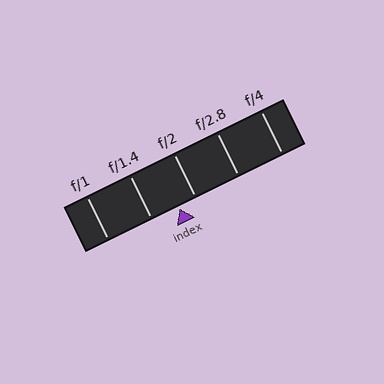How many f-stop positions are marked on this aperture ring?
There are 5 f-stop positions marked.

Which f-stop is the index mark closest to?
The index mark is closest to f/2.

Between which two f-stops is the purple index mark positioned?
The index mark is between f/1.4 and f/2.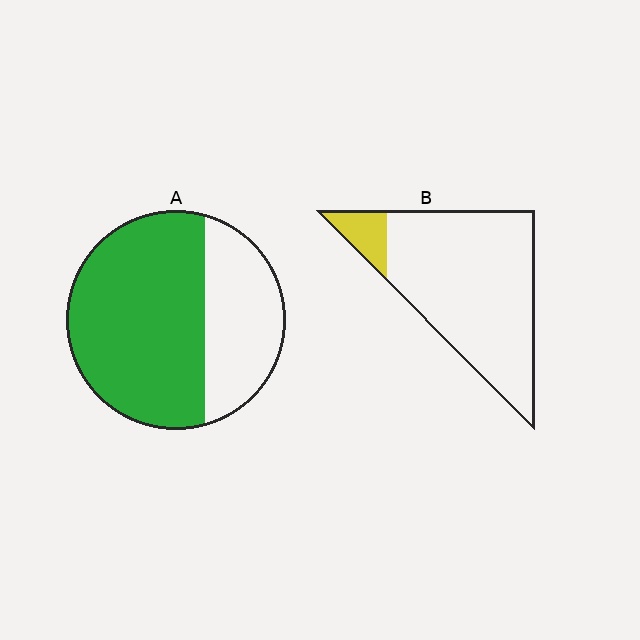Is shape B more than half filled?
No.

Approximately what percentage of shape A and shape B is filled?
A is approximately 65% and B is approximately 10%.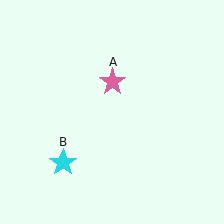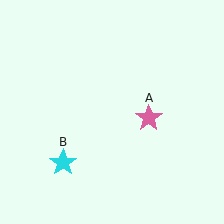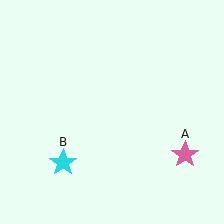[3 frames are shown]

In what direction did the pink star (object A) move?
The pink star (object A) moved down and to the right.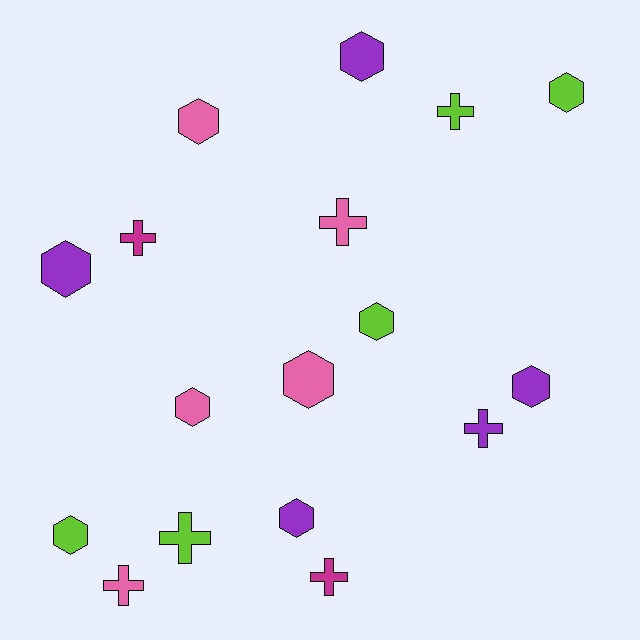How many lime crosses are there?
There are 2 lime crosses.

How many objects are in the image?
There are 17 objects.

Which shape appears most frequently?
Hexagon, with 10 objects.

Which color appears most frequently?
Lime, with 5 objects.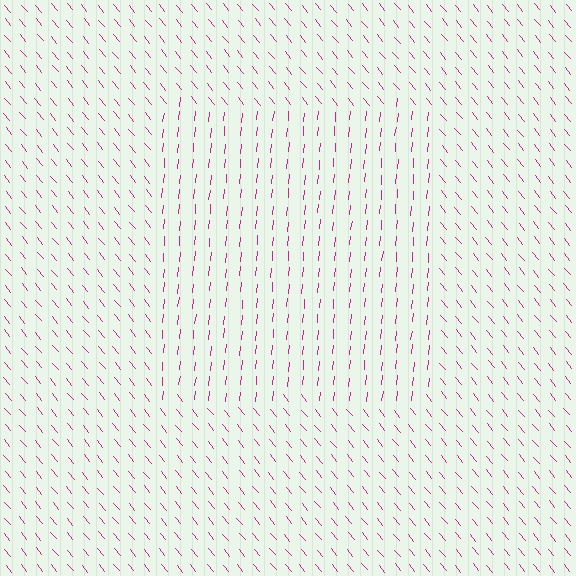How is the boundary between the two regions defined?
The boundary is defined purely by a change in line orientation (approximately 45 degrees difference). All lines are the same color and thickness.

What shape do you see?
I see a rectangle.